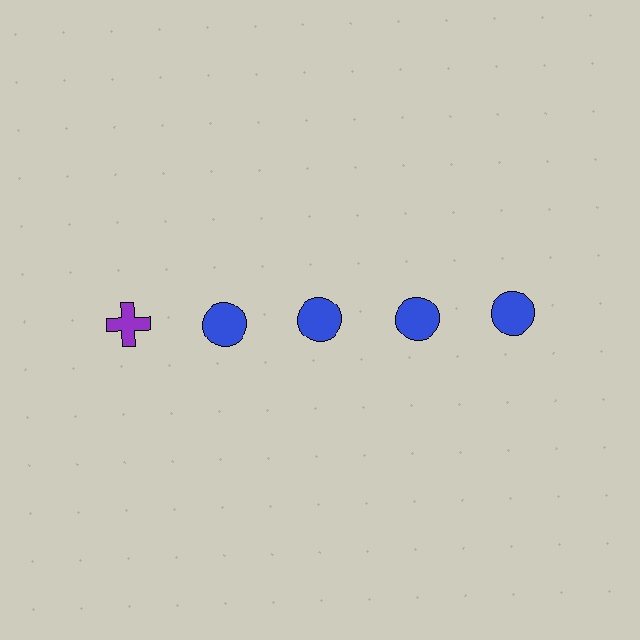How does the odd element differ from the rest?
It differs in both color (purple instead of blue) and shape (cross instead of circle).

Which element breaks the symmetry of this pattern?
The purple cross in the top row, leftmost column breaks the symmetry. All other shapes are blue circles.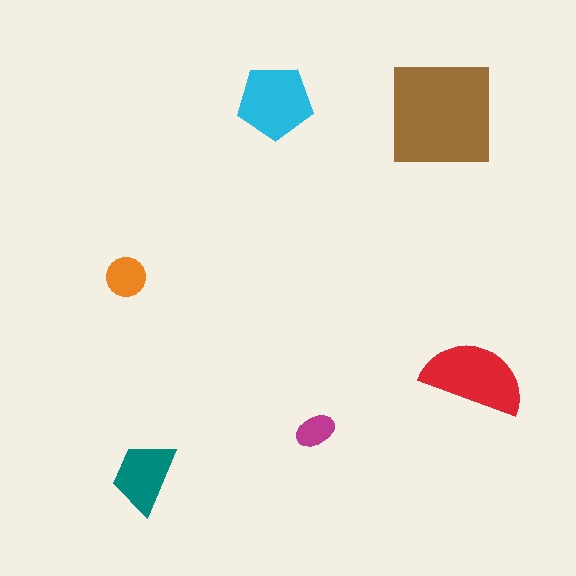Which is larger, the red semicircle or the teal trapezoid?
The red semicircle.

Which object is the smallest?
The magenta ellipse.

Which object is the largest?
The brown square.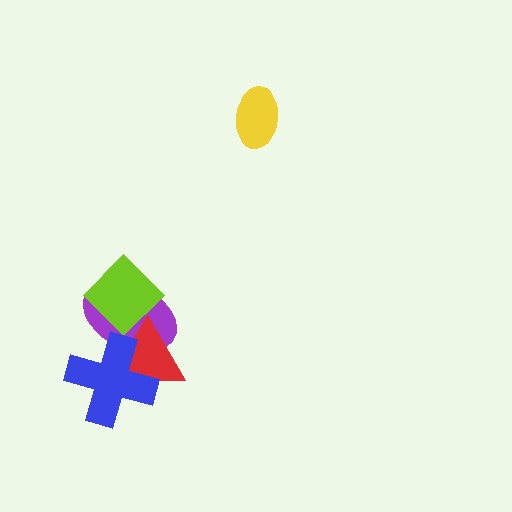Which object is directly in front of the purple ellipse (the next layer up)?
The lime diamond is directly in front of the purple ellipse.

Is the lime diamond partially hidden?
Yes, it is partially covered by another shape.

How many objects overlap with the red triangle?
3 objects overlap with the red triangle.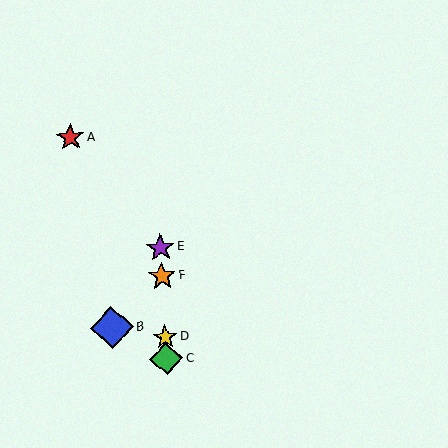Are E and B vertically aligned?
No, E is at x≈160 and B is at x≈112.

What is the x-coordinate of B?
Object B is at x≈112.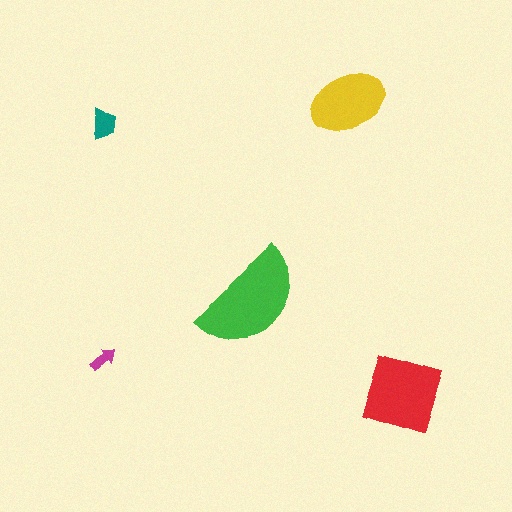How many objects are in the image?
There are 5 objects in the image.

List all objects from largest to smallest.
The green semicircle, the red diamond, the yellow ellipse, the teal trapezoid, the magenta arrow.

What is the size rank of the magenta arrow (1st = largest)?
5th.